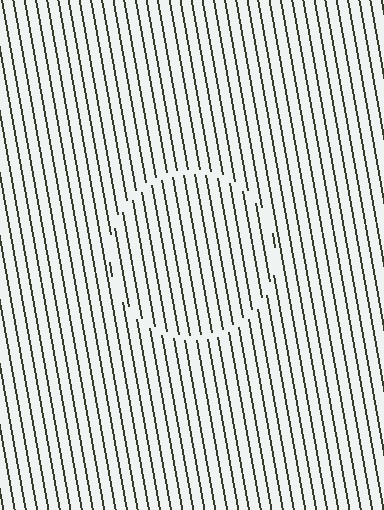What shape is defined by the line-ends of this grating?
An illusory circle. The interior of the shape contains the same grating, shifted by half a period — the contour is defined by the phase discontinuity where line-ends from the inner and outer gratings abut.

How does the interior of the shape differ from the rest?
The interior of the shape contains the same grating, shifted by half a period — the contour is defined by the phase discontinuity where line-ends from the inner and outer gratings abut.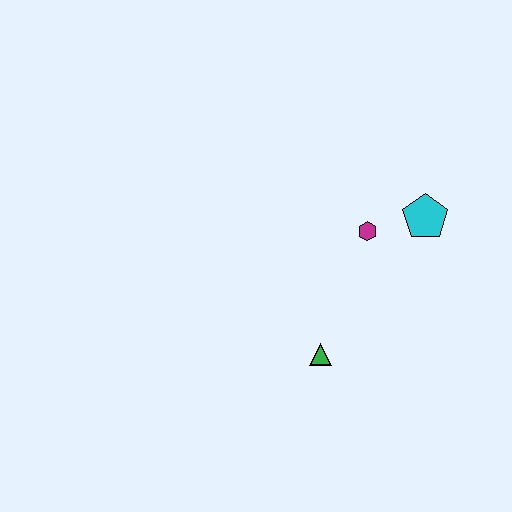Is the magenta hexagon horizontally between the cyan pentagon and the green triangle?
Yes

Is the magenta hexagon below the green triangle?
No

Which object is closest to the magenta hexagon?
The cyan pentagon is closest to the magenta hexagon.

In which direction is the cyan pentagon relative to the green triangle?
The cyan pentagon is above the green triangle.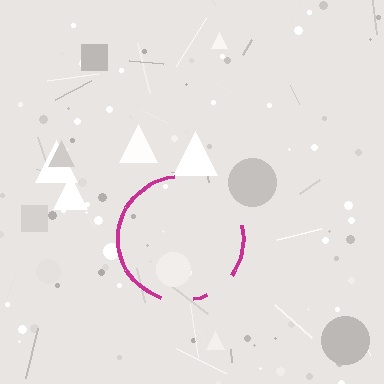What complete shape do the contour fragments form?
The contour fragments form a circle.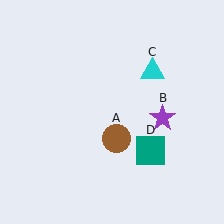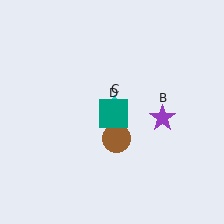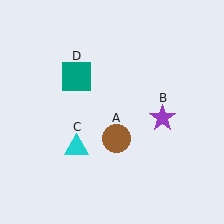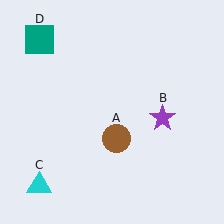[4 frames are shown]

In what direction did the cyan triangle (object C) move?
The cyan triangle (object C) moved down and to the left.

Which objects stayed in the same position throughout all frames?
Brown circle (object A) and purple star (object B) remained stationary.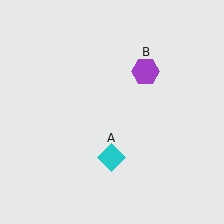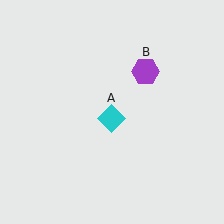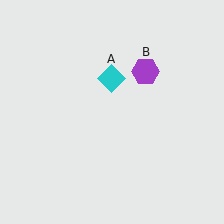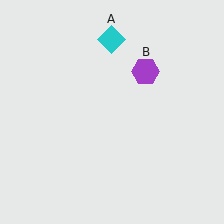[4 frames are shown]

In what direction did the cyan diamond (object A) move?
The cyan diamond (object A) moved up.